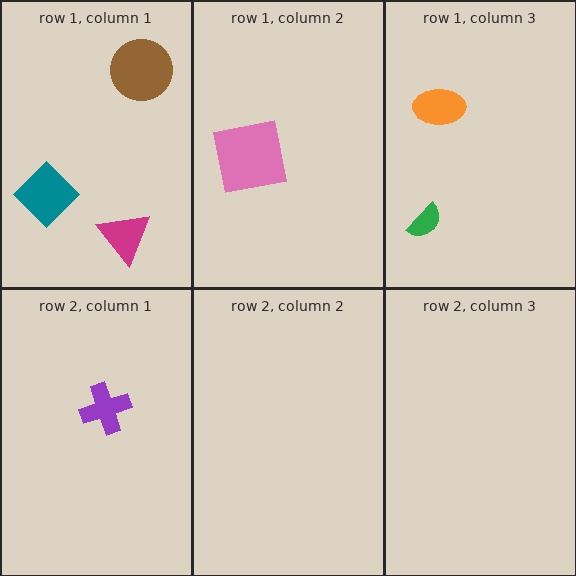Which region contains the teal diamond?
The row 1, column 1 region.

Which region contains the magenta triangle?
The row 1, column 1 region.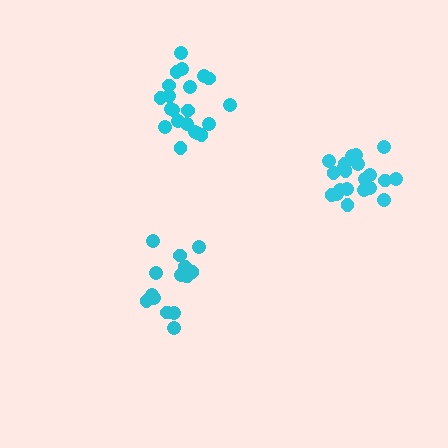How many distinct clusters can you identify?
There are 3 distinct clusters.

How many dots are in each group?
Group 1: 21 dots, Group 2: 21 dots, Group 3: 15 dots (57 total).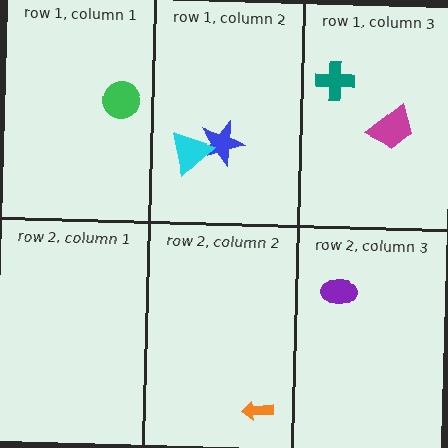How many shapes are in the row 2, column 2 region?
1.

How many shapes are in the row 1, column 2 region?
2.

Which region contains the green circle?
The row 1, column 1 region.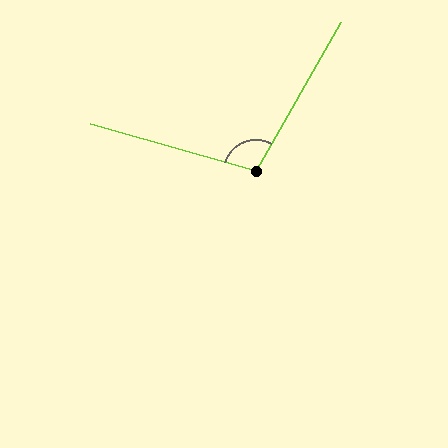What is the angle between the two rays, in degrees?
Approximately 104 degrees.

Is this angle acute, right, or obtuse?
It is obtuse.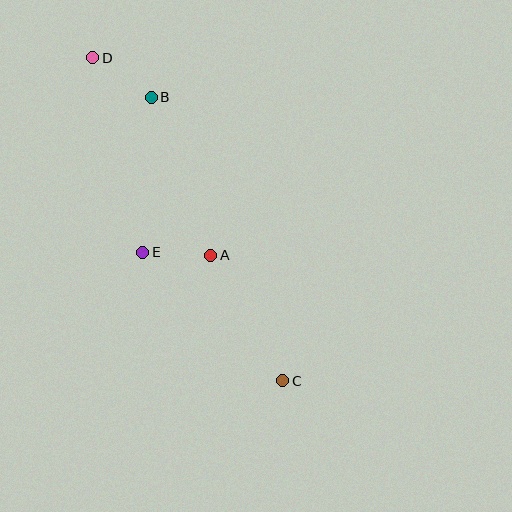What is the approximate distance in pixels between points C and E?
The distance between C and E is approximately 190 pixels.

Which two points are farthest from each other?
Points C and D are farthest from each other.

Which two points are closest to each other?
Points A and E are closest to each other.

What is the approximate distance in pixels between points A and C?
The distance between A and C is approximately 145 pixels.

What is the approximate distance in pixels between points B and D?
The distance between B and D is approximately 71 pixels.